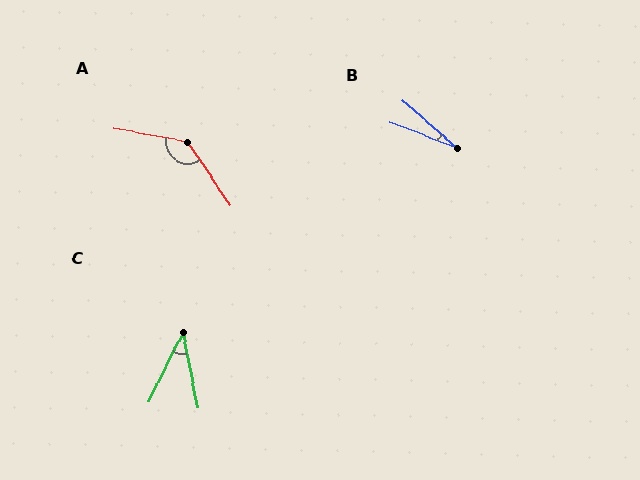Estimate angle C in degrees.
Approximately 37 degrees.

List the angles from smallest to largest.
B (20°), C (37°), A (134°).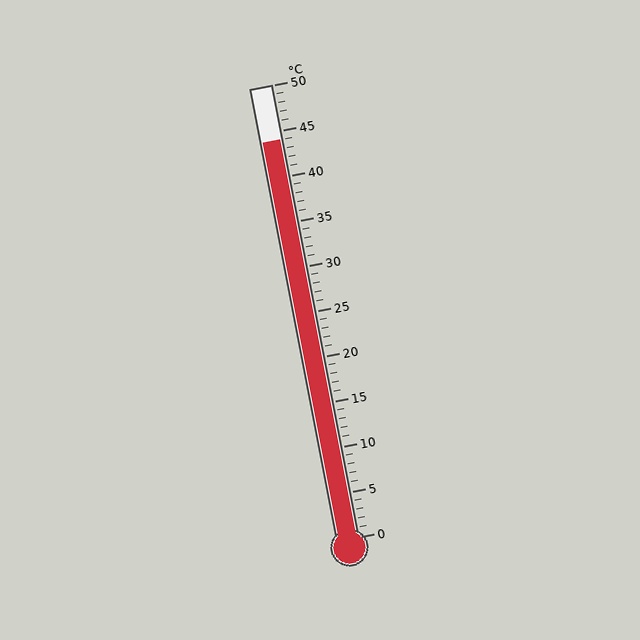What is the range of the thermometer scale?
The thermometer scale ranges from 0°C to 50°C.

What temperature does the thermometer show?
The thermometer shows approximately 44°C.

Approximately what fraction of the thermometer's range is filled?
The thermometer is filled to approximately 90% of its range.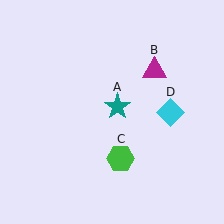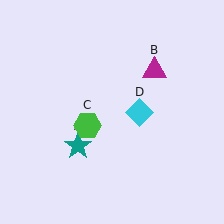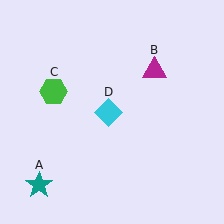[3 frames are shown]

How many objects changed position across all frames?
3 objects changed position: teal star (object A), green hexagon (object C), cyan diamond (object D).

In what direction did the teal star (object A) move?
The teal star (object A) moved down and to the left.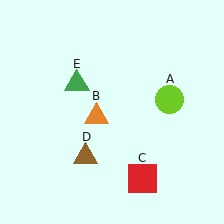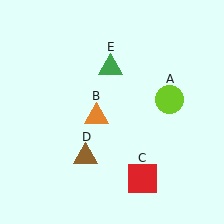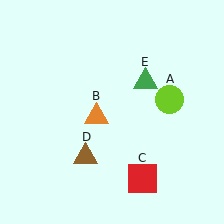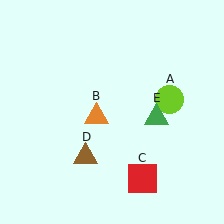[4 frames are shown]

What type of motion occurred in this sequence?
The green triangle (object E) rotated clockwise around the center of the scene.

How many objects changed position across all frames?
1 object changed position: green triangle (object E).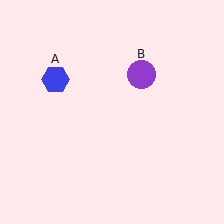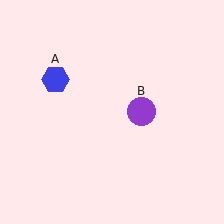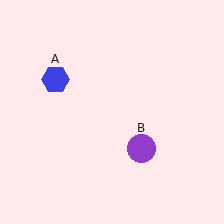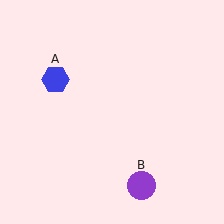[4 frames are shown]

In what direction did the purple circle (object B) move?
The purple circle (object B) moved down.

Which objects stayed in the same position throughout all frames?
Blue hexagon (object A) remained stationary.